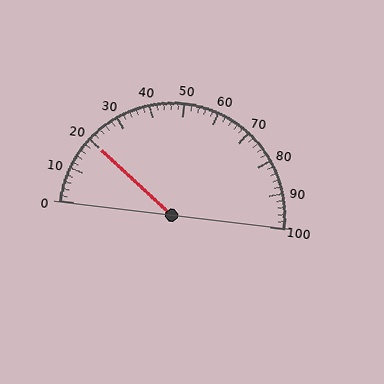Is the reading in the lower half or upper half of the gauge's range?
The reading is in the lower half of the range (0 to 100).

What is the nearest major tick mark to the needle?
The nearest major tick mark is 20.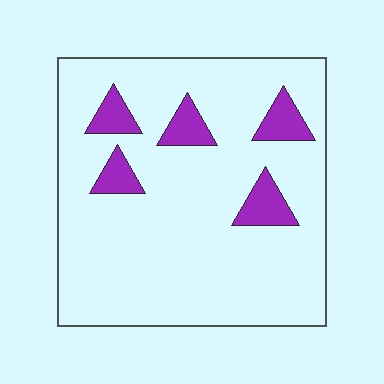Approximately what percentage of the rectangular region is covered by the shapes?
Approximately 10%.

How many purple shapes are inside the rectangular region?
5.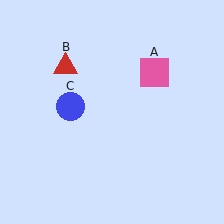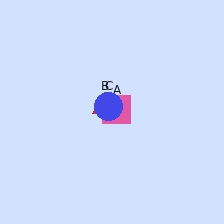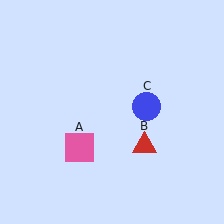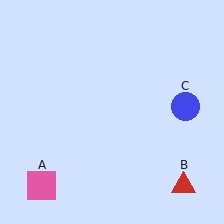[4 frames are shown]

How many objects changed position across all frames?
3 objects changed position: pink square (object A), red triangle (object B), blue circle (object C).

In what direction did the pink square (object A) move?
The pink square (object A) moved down and to the left.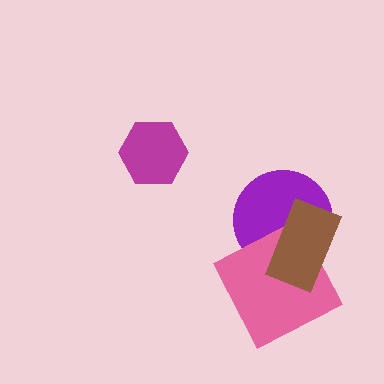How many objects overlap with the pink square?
2 objects overlap with the pink square.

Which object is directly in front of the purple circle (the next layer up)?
The pink square is directly in front of the purple circle.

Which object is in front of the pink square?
The brown rectangle is in front of the pink square.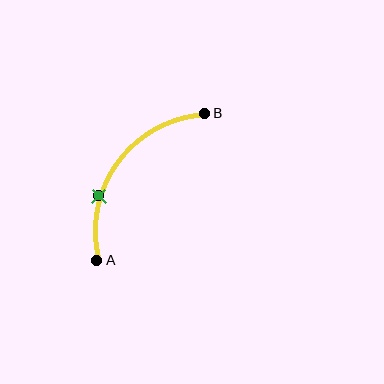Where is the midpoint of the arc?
The arc midpoint is the point on the curve farthest from the straight line joining A and B. It sits above and to the left of that line.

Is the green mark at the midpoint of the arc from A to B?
No. The green mark lies on the arc but is closer to endpoint A. The arc midpoint would be at the point on the curve equidistant along the arc from both A and B.